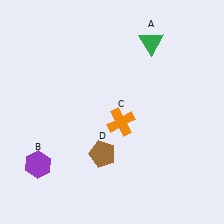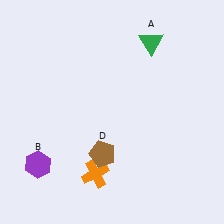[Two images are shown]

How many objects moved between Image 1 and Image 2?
1 object moved between the two images.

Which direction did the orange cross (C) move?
The orange cross (C) moved down.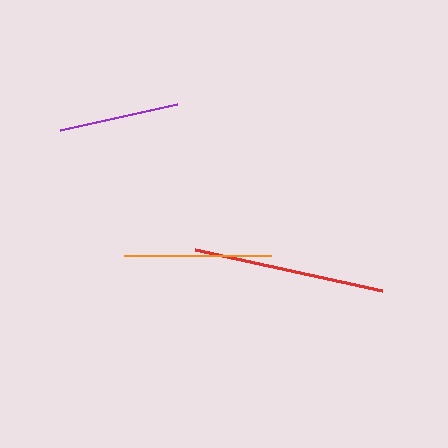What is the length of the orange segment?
The orange segment is approximately 147 pixels long.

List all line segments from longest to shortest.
From longest to shortest: red, orange, purple.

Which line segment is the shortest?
The purple line is the shortest at approximately 120 pixels.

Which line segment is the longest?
The red line is the longest at approximately 191 pixels.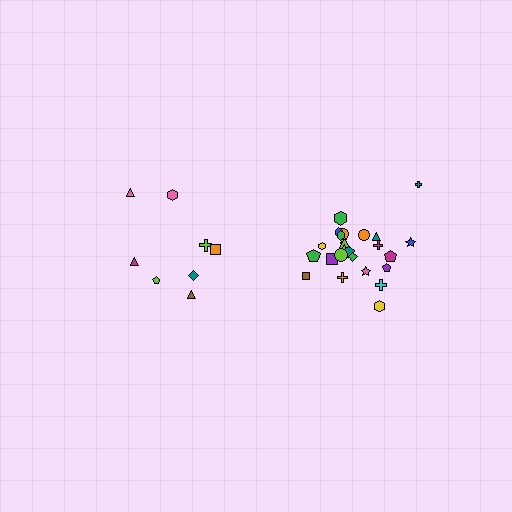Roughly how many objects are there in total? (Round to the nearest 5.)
Roughly 35 objects in total.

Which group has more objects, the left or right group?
The right group.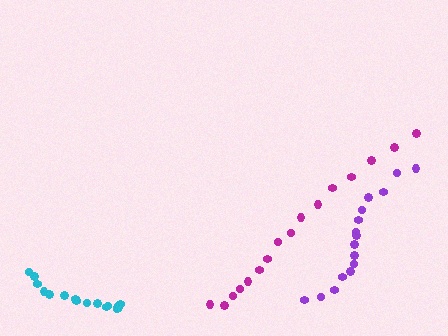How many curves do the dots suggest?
There are 3 distinct paths.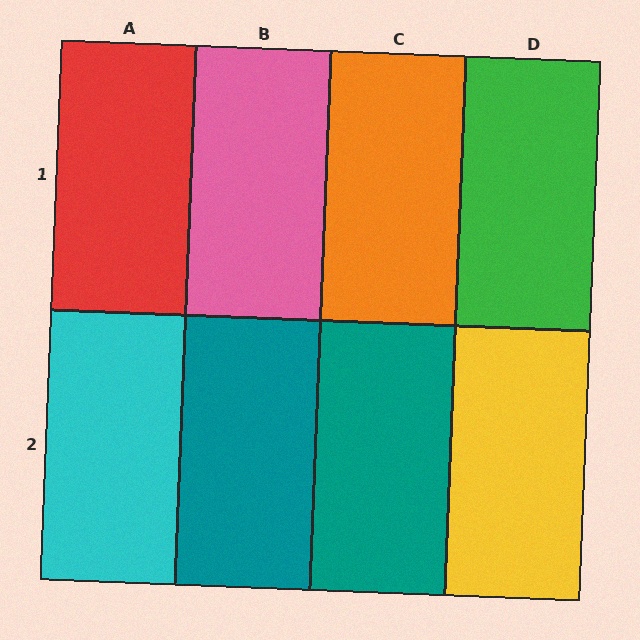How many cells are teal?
2 cells are teal.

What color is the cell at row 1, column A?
Red.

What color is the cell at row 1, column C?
Orange.